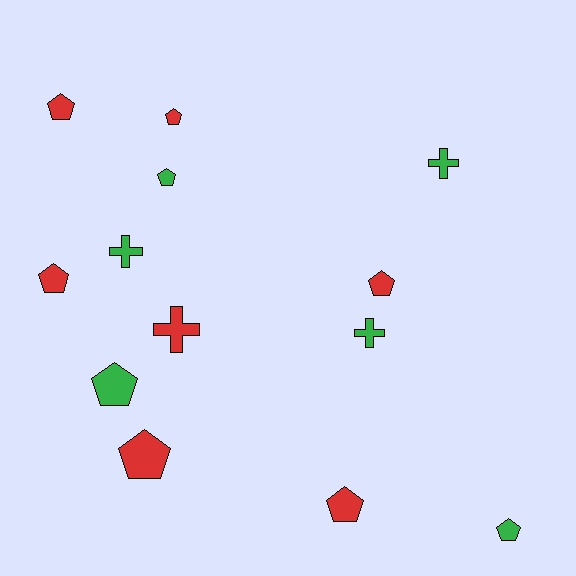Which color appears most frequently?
Red, with 7 objects.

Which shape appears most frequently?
Pentagon, with 9 objects.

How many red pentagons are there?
There are 6 red pentagons.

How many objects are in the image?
There are 13 objects.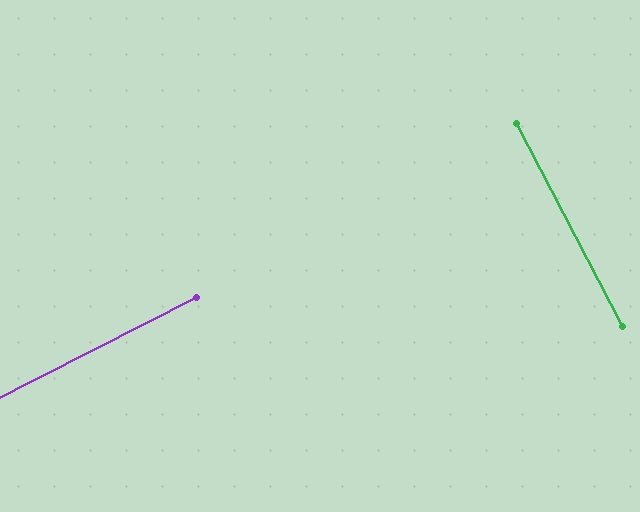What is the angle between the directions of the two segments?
Approximately 89 degrees.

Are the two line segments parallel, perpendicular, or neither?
Perpendicular — they meet at approximately 89°.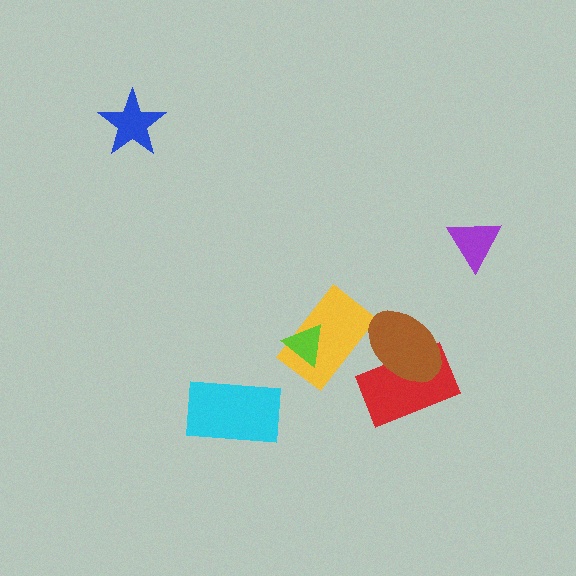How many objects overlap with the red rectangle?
1 object overlaps with the red rectangle.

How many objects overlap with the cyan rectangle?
0 objects overlap with the cyan rectangle.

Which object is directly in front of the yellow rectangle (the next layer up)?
The brown ellipse is directly in front of the yellow rectangle.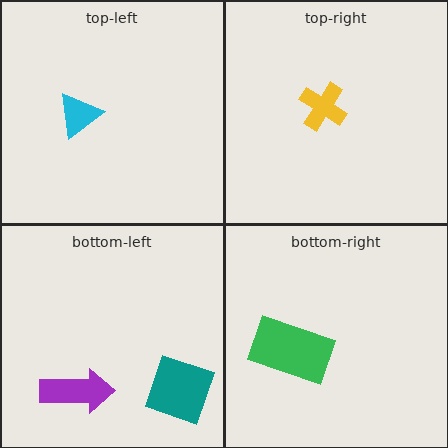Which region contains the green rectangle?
The bottom-right region.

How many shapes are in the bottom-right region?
1.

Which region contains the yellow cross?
The top-right region.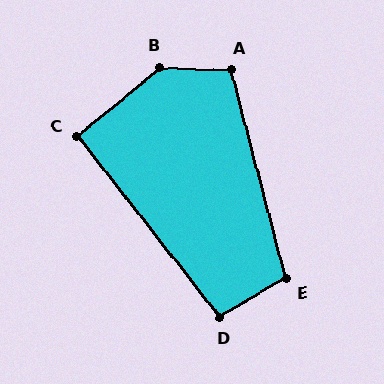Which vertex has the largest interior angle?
B, at approximately 139 degrees.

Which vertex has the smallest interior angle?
C, at approximately 91 degrees.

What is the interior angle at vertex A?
Approximately 106 degrees (obtuse).